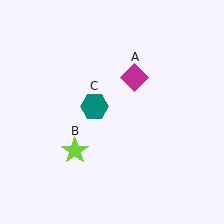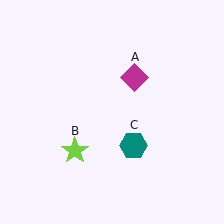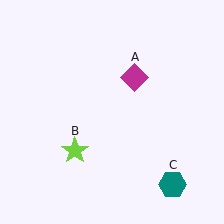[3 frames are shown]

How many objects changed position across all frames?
1 object changed position: teal hexagon (object C).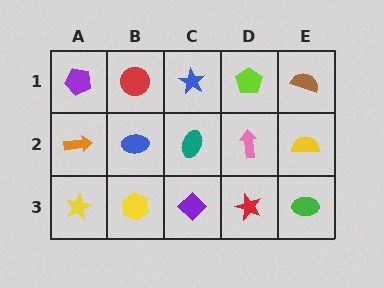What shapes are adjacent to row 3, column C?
A teal ellipse (row 2, column C), a yellow hexagon (row 3, column B), a red star (row 3, column D).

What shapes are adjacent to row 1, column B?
A blue ellipse (row 2, column B), a purple pentagon (row 1, column A), a blue star (row 1, column C).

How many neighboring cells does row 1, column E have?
2.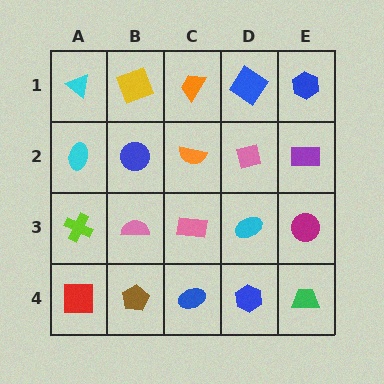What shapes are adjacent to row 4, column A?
A lime cross (row 3, column A), a brown pentagon (row 4, column B).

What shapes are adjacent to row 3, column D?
A pink square (row 2, column D), a blue hexagon (row 4, column D), a pink rectangle (row 3, column C), a magenta circle (row 3, column E).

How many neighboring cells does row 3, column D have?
4.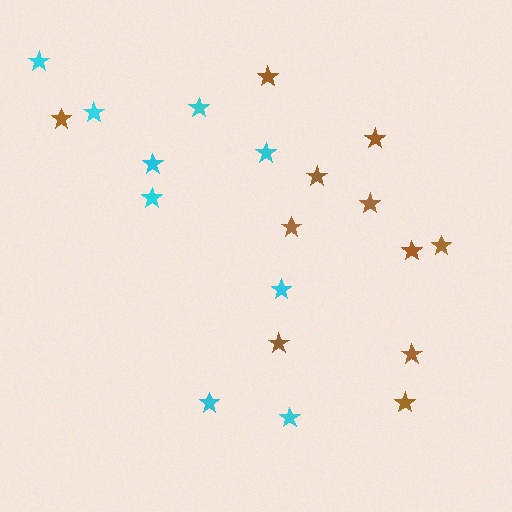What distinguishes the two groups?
There are 2 groups: one group of cyan stars (9) and one group of brown stars (11).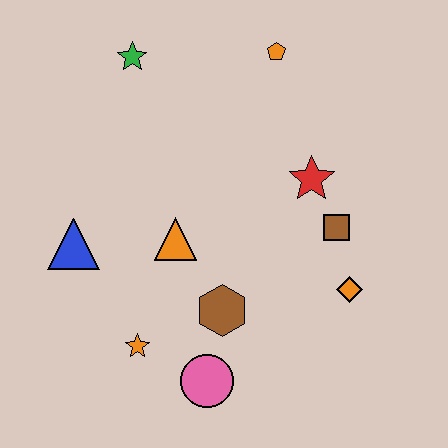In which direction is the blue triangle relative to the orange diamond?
The blue triangle is to the left of the orange diamond.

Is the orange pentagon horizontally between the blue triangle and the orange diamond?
Yes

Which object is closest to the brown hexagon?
The pink circle is closest to the brown hexagon.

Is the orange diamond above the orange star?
Yes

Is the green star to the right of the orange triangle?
No